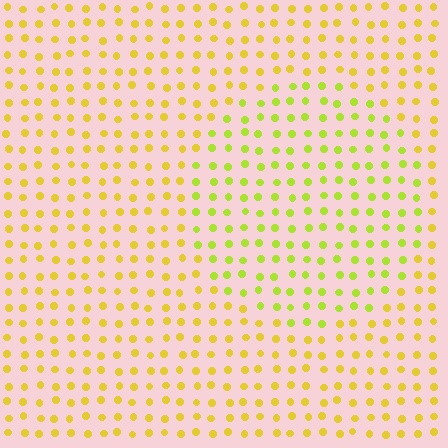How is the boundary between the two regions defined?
The boundary is defined purely by a slight shift in hue (about 28 degrees). Spacing, size, and orientation are identical on both sides.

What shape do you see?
I see a circle.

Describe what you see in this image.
The image is filled with small yellow elements in a uniform arrangement. A circle-shaped region is visible where the elements are tinted to a slightly different hue, forming a subtle color boundary.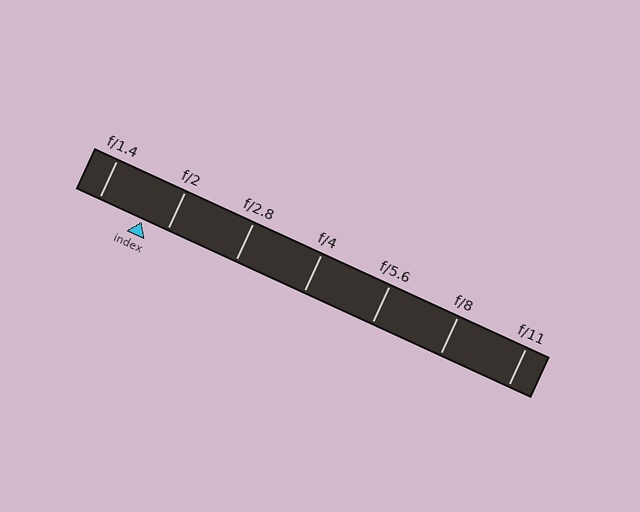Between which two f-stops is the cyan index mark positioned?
The index mark is between f/1.4 and f/2.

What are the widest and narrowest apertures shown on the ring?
The widest aperture shown is f/1.4 and the narrowest is f/11.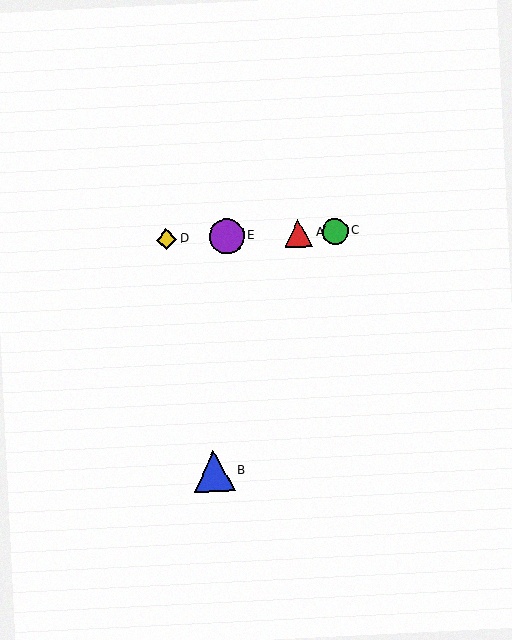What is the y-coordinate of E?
Object E is at y≈236.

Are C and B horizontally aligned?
No, C is at y≈231 and B is at y≈471.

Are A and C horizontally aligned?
Yes, both are at y≈233.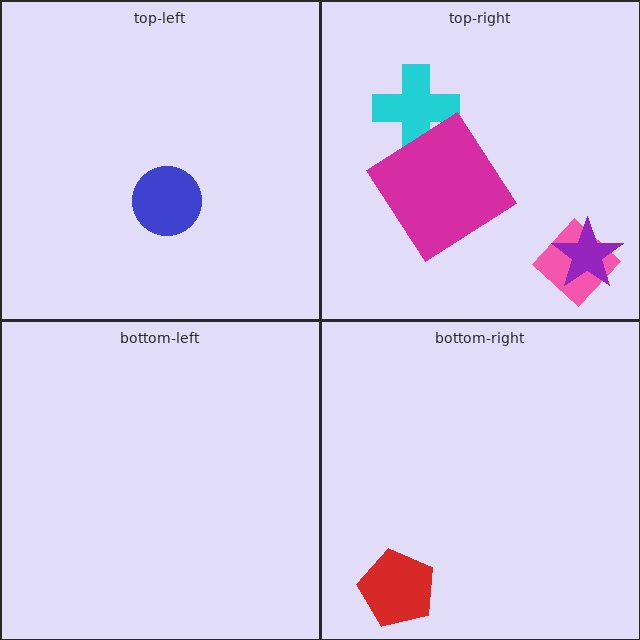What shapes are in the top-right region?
The pink diamond, the cyan cross, the purple star, the magenta diamond.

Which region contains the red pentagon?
The bottom-right region.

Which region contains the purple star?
The top-right region.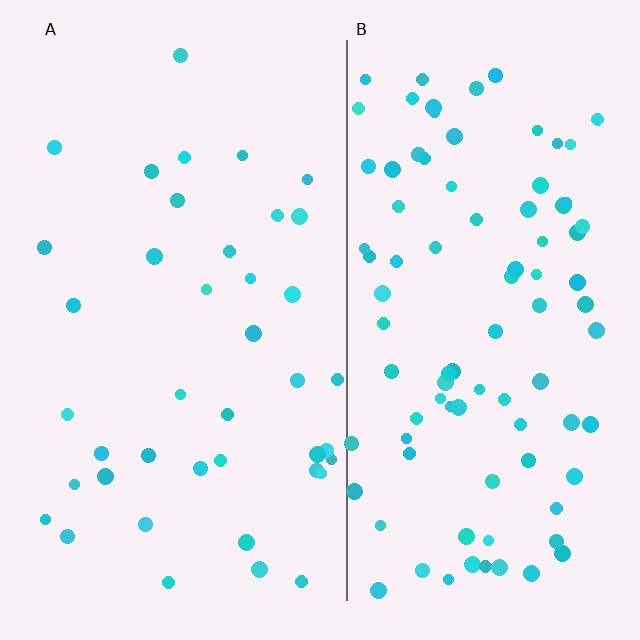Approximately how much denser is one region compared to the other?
Approximately 2.3× — region B over region A.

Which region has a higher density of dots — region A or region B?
B (the right).